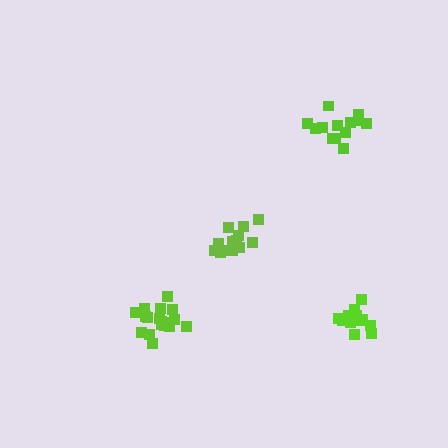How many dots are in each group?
Group 1: 12 dots, Group 2: 13 dots, Group 3: 14 dots, Group 4: 18 dots (57 total).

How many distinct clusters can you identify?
There are 4 distinct clusters.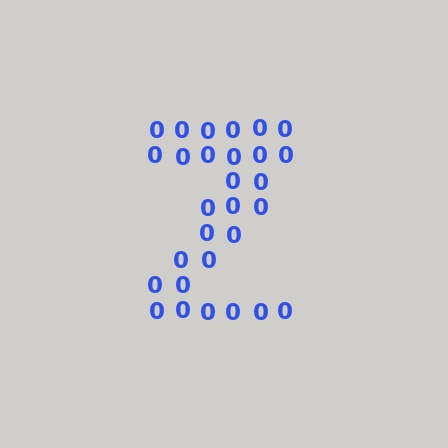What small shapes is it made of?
It is made of small digit 0's.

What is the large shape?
The large shape is the letter Z.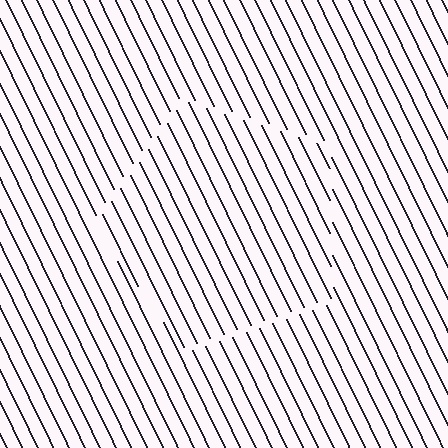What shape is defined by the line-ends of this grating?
An illusory pentagon. The interior of the shape contains the same grating, shifted by half a period — the contour is defined by the phase discontinuity where line-ends from the inner and outer gratings abut.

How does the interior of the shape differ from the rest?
The interior of the shape contains the same grating, shifted by half a period — the contour is defined by the phase discontinuity where line-ends from the inner and outer gratings abut.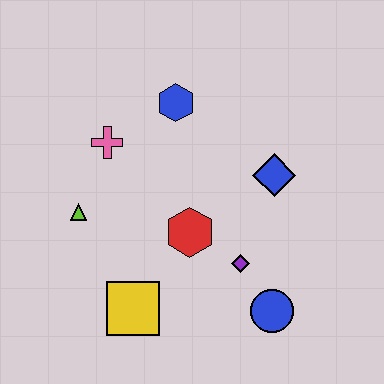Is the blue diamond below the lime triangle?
No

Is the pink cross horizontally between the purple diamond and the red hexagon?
No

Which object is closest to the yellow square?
The red hexagon is closest to the yellow square.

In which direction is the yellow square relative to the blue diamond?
The yellow square is to the left of the blue diamond.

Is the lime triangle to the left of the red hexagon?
Yes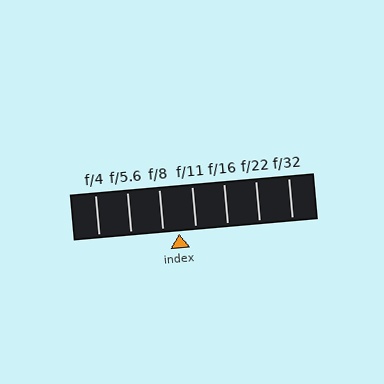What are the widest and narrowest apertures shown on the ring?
The widest aperture shown is f/4 and the narrowest is f/32.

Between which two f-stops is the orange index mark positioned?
The index mark is between f/8 and f/11.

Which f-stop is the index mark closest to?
The index mark is closest to f/11.